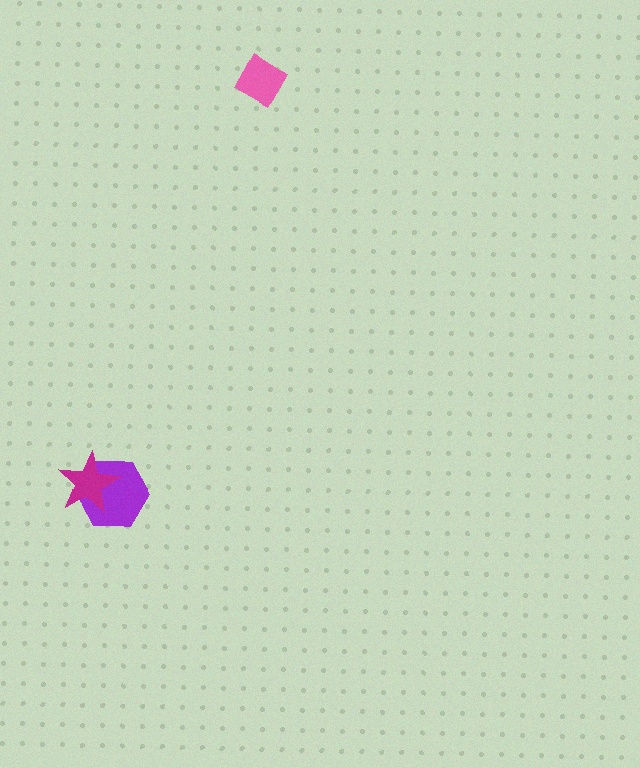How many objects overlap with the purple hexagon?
1 object overlaps with the purple hexagon.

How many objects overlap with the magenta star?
1 object overlaps with the magenta star.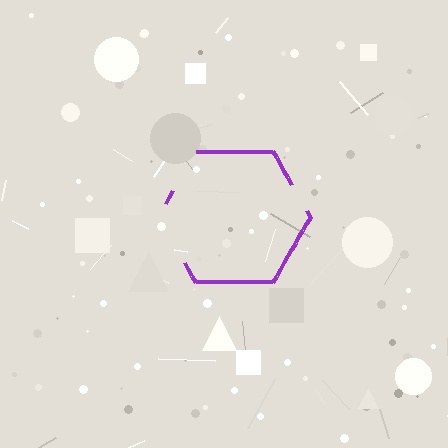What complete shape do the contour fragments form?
The contour fragments form a hexagon.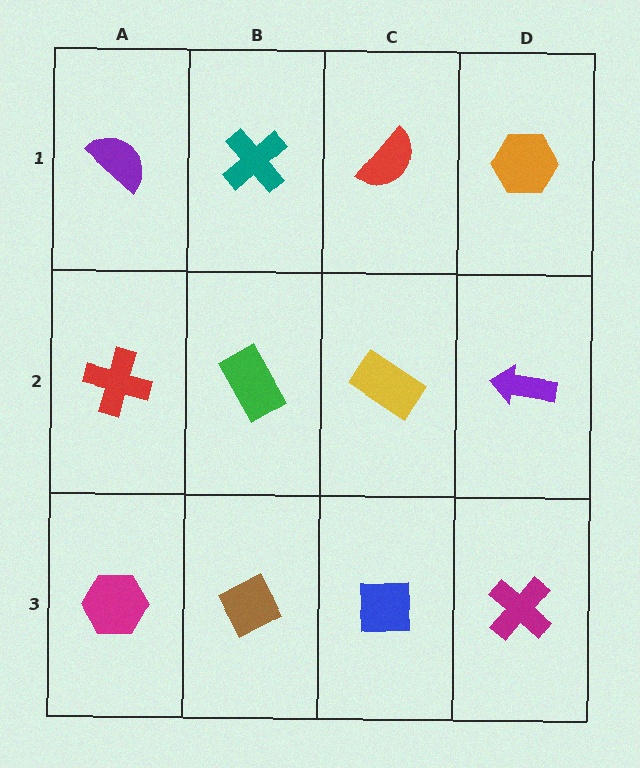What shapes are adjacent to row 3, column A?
A red cross (row 2, column A), a brown diamond (row 3, column B).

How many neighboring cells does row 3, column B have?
3.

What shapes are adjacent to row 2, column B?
A teal cross (row 1, column B), a brown diamond (row 3, column B), a red cross (row 2, column A), a yellow rectangle (row 2, column C).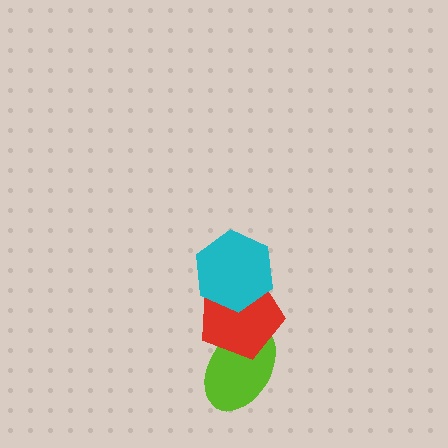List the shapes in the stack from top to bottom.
From top to bottom: the cyan hexagon, the red pentagon, the lime ellipse.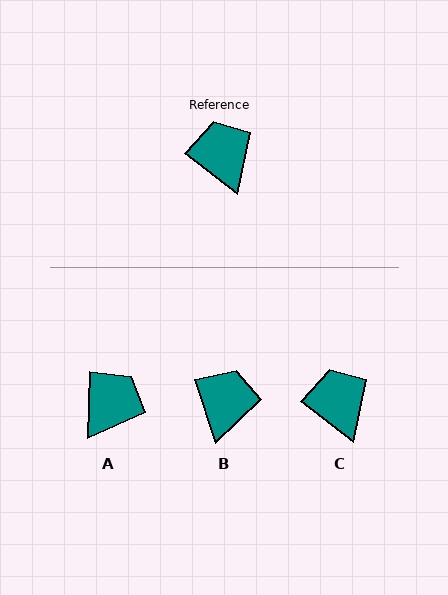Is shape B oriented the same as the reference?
No, it is off by about 35 degrees.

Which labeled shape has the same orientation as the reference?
C.